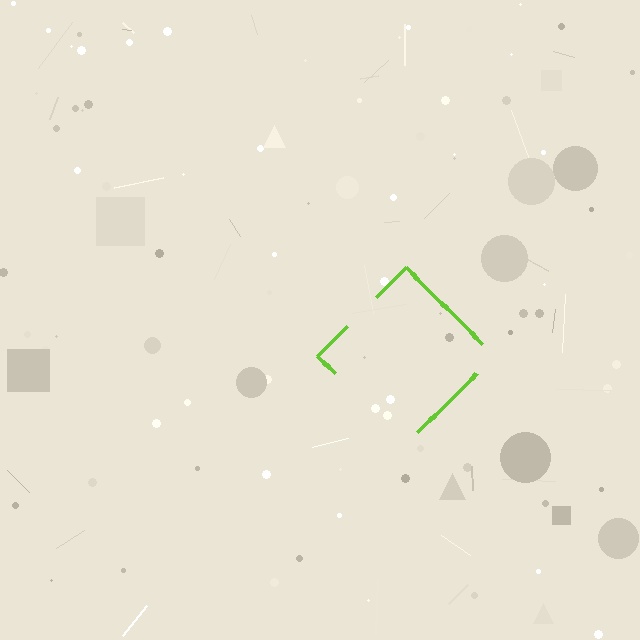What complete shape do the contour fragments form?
The contour fragments form a diamond.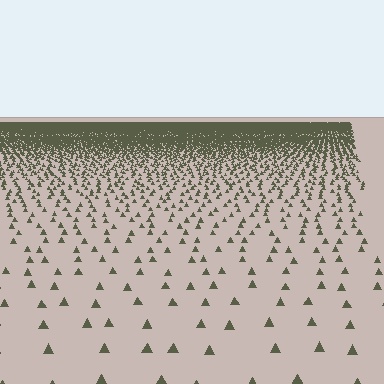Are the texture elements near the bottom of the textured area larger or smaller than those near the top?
Larger. Near the bottom, elements are closer to the viewer and appear at a bigger on-screen size.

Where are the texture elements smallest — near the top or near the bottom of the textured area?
Near the top.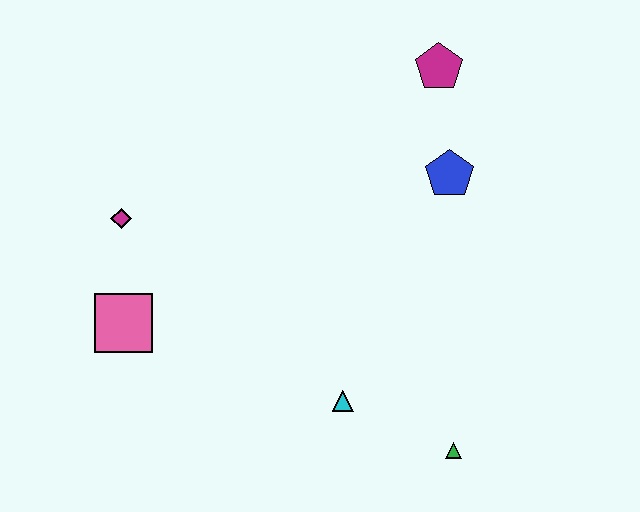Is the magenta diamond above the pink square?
Yes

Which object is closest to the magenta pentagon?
The blue pentagon is closest to the magenta pentagon.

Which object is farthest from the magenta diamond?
The green triangle is farthest from the magenta diamond.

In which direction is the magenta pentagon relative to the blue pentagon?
The magenta pentagon is above the blue pentagon.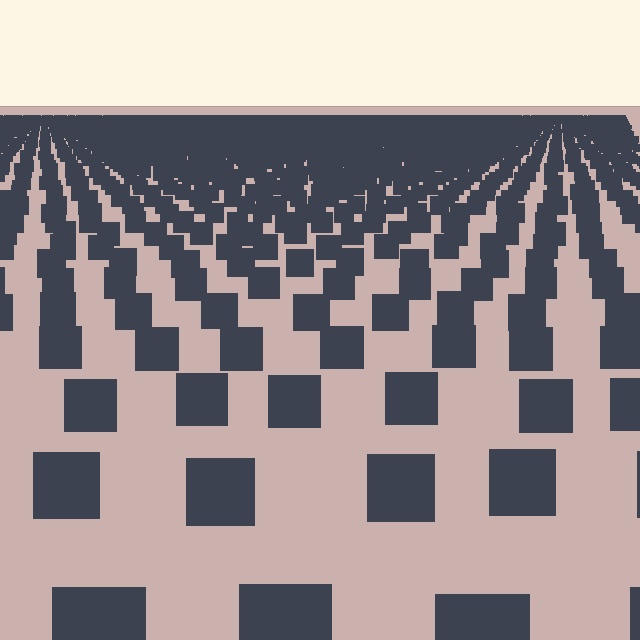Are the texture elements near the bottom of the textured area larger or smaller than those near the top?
Larger. Near the bottom, elements are closer to the viewer and appear at a bigger on-screen size.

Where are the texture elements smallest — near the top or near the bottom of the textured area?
Near the top.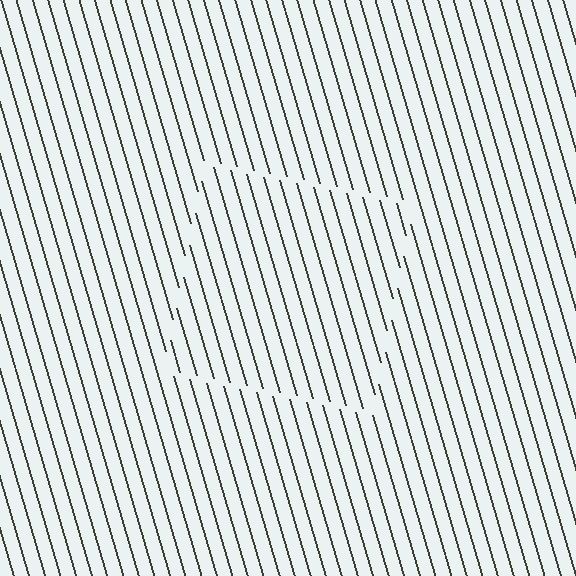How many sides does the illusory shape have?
4 sides — the line-ends trace a square.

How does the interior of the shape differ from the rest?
The interior of the shape contains the same grating, shifted by half a period — the contour is defined by the phase discontinuity where line-ends from the inner and outer gratings abut.